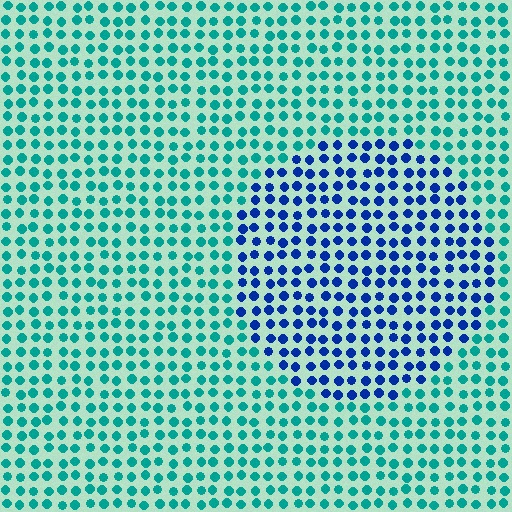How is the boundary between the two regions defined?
The boundary is defined purely by a slight shift in hue (about 49 degrees). Spacing, size, and orientation are identical on both sides.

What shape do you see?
I see a circle.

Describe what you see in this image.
The image is filled with small teal elements in a uniform arrangement. A circle-shaped region is visible where the elements are tinted to a slightly different hue, forming a subtle color boundary.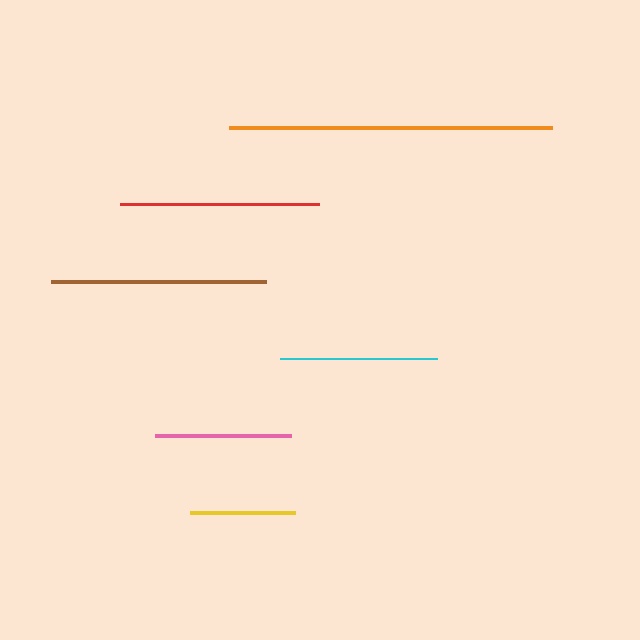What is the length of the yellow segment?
The yellow segment is approximately 105 pixels long.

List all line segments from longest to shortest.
From longest to shortest: orange, brown, red, cyan, pink, yellow.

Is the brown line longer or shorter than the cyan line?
The brown line is longer than the cyan line.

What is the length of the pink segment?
The pink segment is approximately 136 pixels long.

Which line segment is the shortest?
The yellow line is the shortest at approximately 105 pixels.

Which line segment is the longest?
The orange line is the longest at approximately 324 pixels.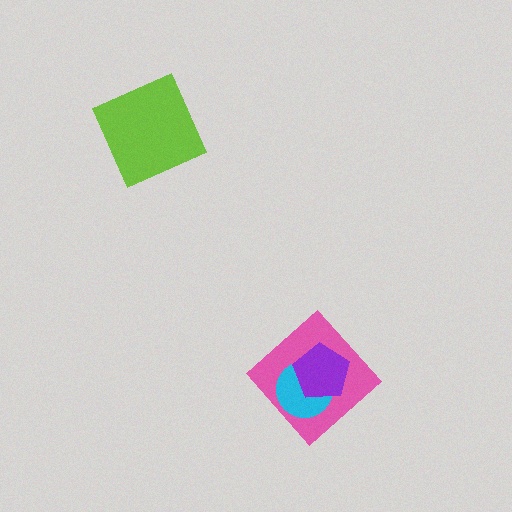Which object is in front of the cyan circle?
The purple pentagon is in front of the cyan circle.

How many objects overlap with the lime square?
0 objects overlap with the lime square.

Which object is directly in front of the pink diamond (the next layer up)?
The cyan circle is directly in front of the pink diamond.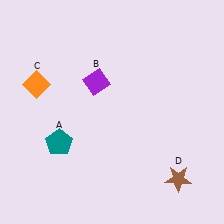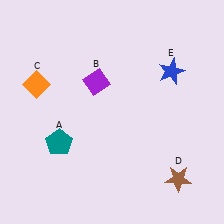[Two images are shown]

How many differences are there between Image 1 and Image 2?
There is 1 difference between the two images.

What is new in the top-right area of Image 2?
A blue star (E) was added in the top-right area of Image 2.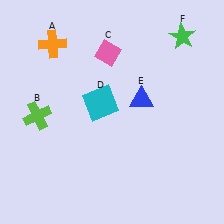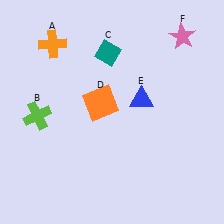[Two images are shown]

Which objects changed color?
C changed from pink to teal. D changed from cyan to orange. F changed from green to pink.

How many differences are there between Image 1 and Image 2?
There are 3 differences between the two images.